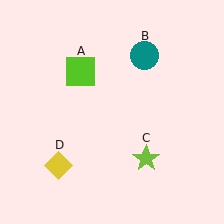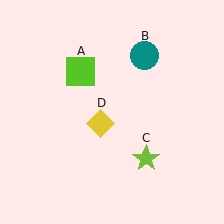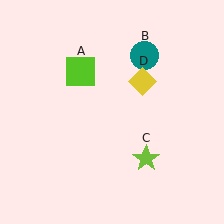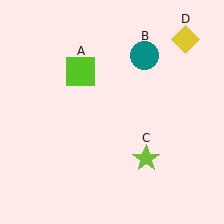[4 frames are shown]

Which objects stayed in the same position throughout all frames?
Lime square (object A) and teal circle (object B) and lime star (object C) remained stationary.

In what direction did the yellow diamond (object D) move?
The yellow diamond (object D) moved up and to the right.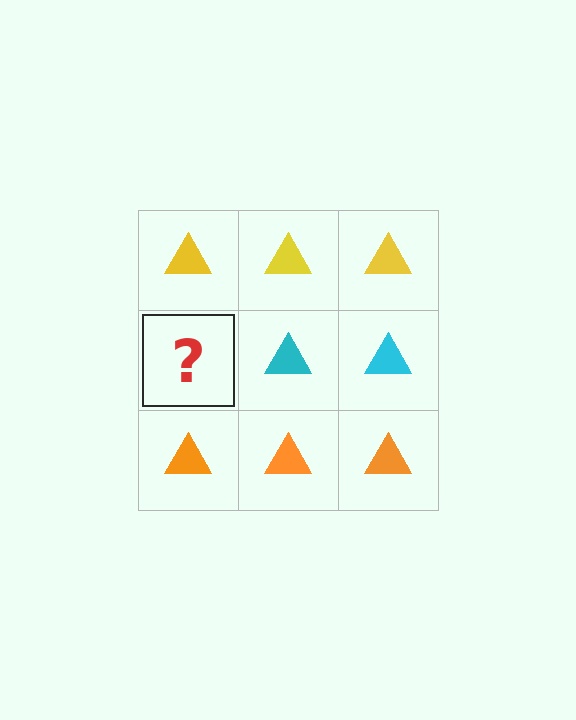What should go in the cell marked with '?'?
The missing cell should contain a cyan triangle.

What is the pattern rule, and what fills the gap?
The rule is that each row has a consistent color. The gap should be filled with a cyan triangle.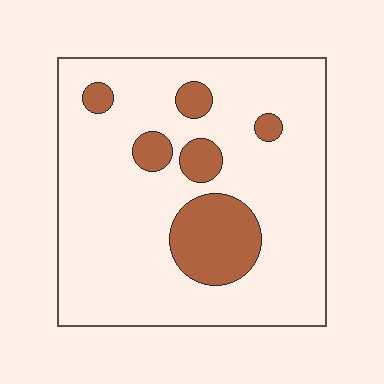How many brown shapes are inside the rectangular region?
6.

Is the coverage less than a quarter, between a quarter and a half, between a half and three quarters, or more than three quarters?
Less than a quarter.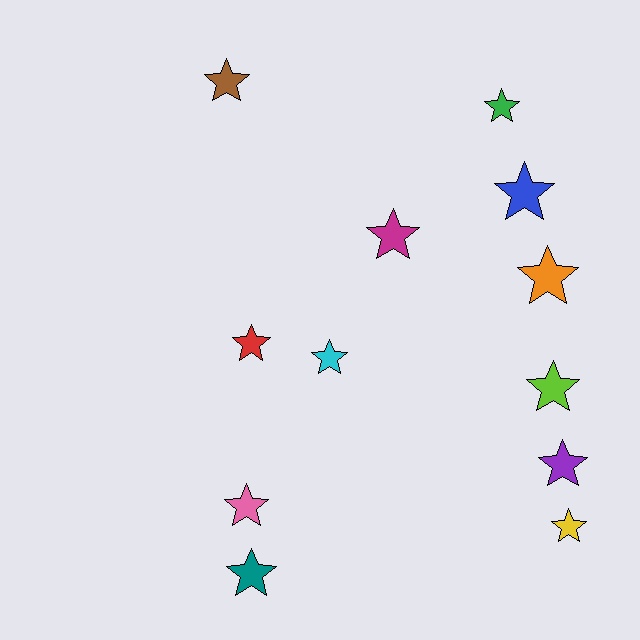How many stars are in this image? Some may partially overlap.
There are 12 stars.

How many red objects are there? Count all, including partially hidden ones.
There is 1 red object.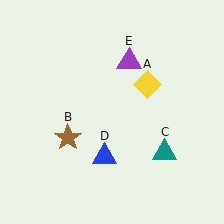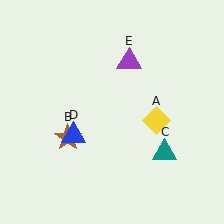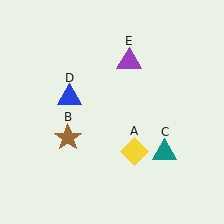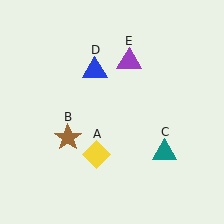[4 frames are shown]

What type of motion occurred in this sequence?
The yellow diamond (object A), blue triangle (object D) rotated clockwise around the center of the scene.